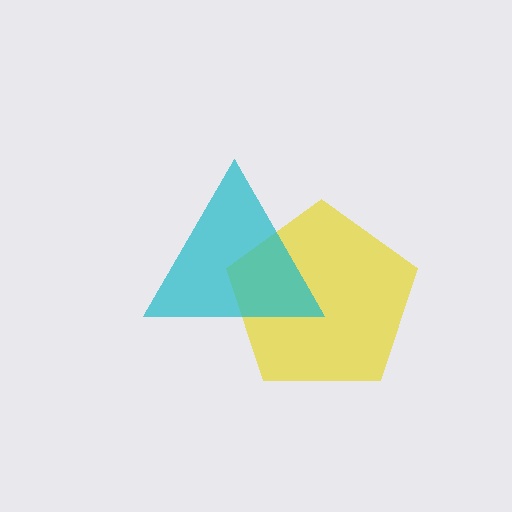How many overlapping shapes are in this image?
There are 2 overlapping shapes in the image.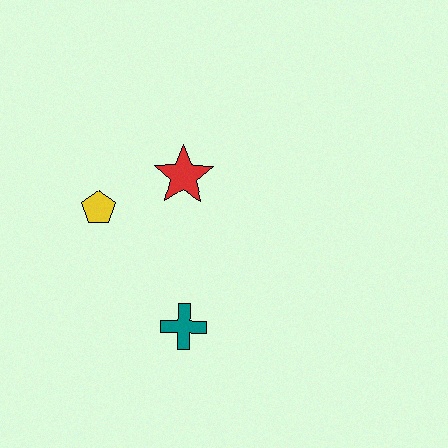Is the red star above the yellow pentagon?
Yes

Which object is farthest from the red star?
The teal cross is farthest from the red star.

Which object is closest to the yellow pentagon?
The red star is closest to the yellow pentagon.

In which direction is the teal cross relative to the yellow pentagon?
The teal cross is below the yellow pentagon.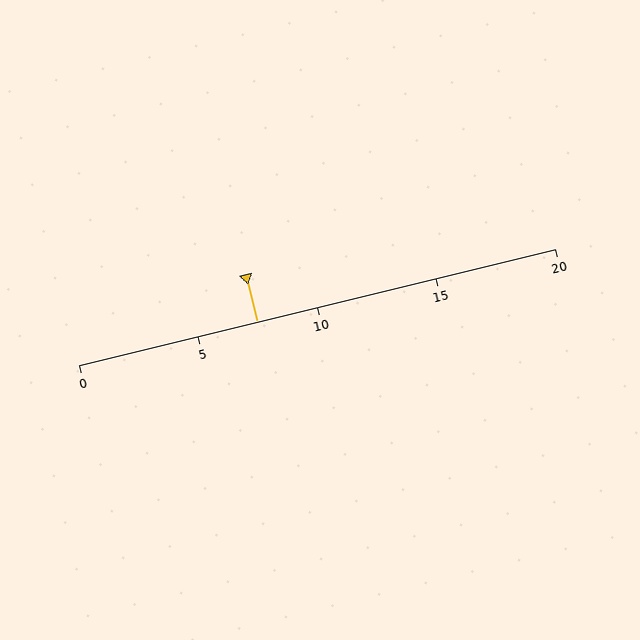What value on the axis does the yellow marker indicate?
The marker indicates approximately 7.5.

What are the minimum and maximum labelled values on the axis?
The axis runs from 0 to 20.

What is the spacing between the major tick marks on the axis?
The major ticks are spaced 5 apart.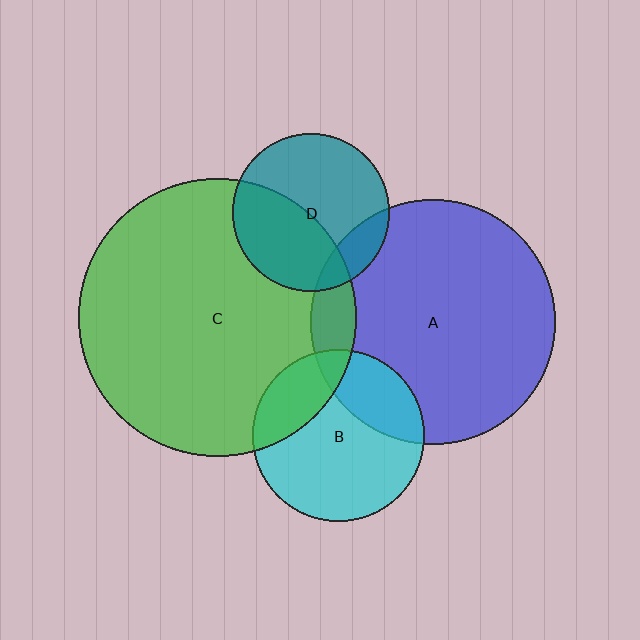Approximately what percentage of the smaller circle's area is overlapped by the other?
Approximately 10%.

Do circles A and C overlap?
Yes.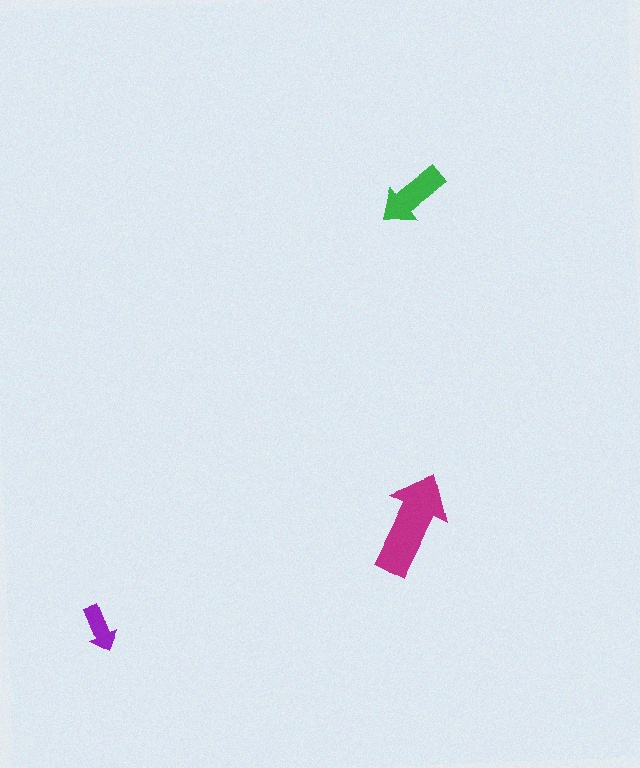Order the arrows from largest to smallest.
the magenta one, the green one, the purple one.